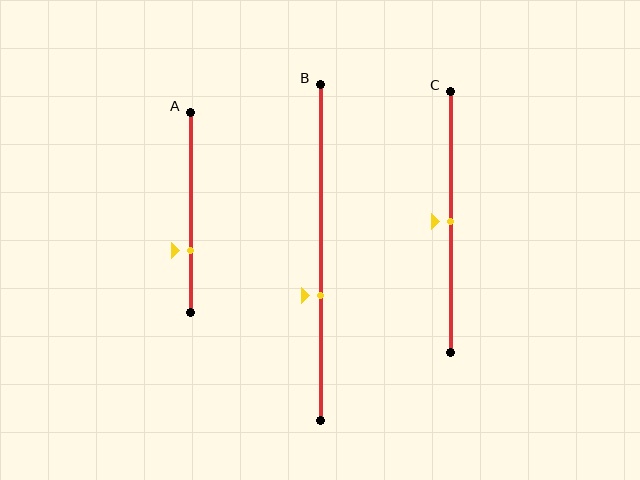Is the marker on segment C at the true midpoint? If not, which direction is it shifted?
Yes, the marker on segment C is at the true midpoint.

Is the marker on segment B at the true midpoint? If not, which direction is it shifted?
No, the marker on segment B is shifted downward by about 13% of the segment length.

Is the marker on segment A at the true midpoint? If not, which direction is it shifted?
No, the marker on segment A is shifted downward by about 19% of the segment length.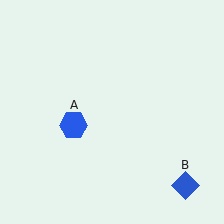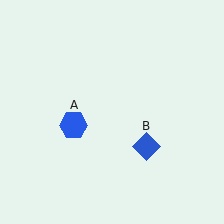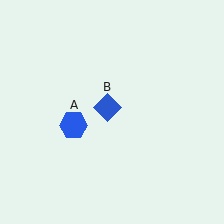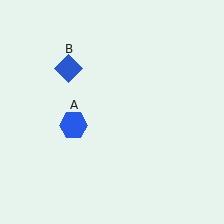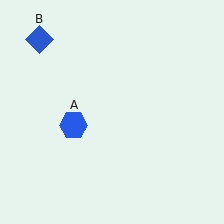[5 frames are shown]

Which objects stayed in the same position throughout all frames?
Blue hexagon (object A) remained stationary.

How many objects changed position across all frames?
1 object changed position: blue diamond (object B).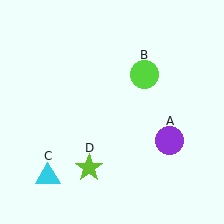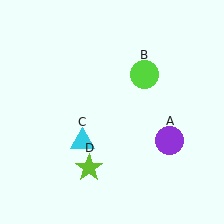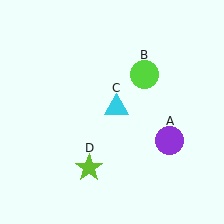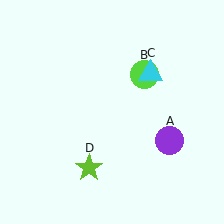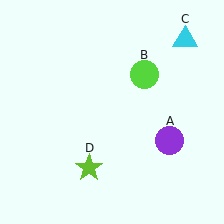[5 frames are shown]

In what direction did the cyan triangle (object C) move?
The cyan triangle (object C) moved up and to the right.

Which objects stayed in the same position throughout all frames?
Purple circle (object A) and lime circle (object B) and lime star (object D) remained stationary.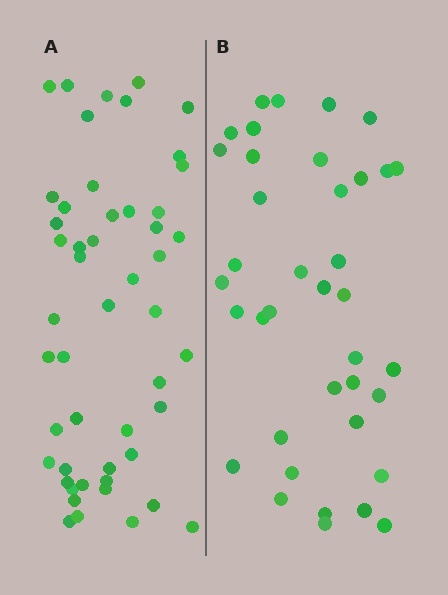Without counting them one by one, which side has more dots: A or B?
Region A (the left region) has more dots.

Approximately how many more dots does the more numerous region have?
Region A has roughly 12 or so more dots than region B.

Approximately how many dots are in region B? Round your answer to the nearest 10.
About 40 dots. (The exact count is 38, which rounds to 40.)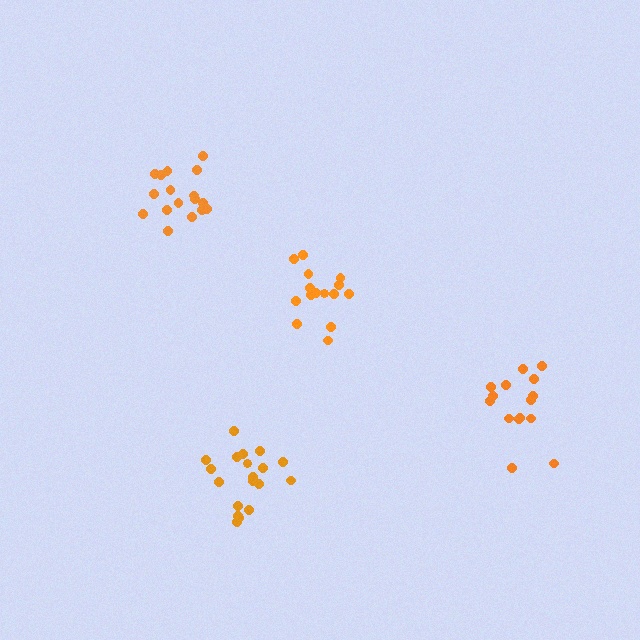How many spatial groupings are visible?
There are 4 spatial groupings.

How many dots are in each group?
Group 1: 15 dots, Group 2: 17 dots, Group 3: 15 dots, Group 4: 19 dots (66 total).